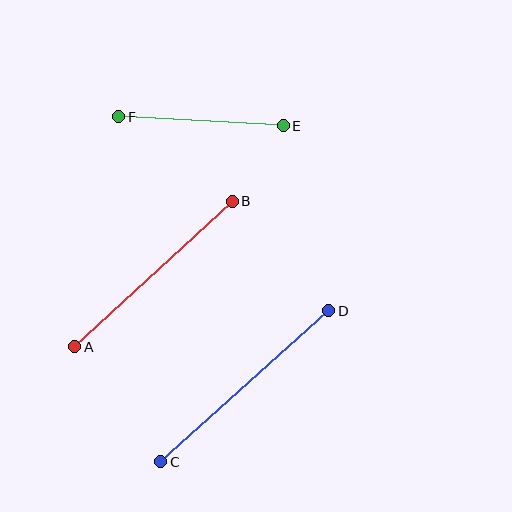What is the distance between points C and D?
The distance is approximately 226 pixels.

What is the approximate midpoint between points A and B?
The midpoint is at approximately (154, 274) pixels.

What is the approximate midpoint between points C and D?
The midpoint is at approximately (245, 386) pixels.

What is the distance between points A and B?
The distance is approximately 215 pixels.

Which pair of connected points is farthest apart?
Points C and D are farthest apart.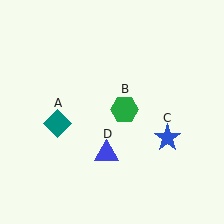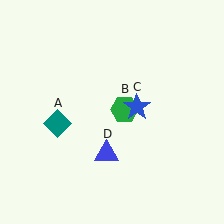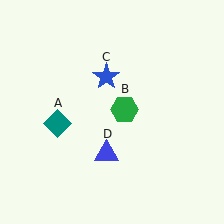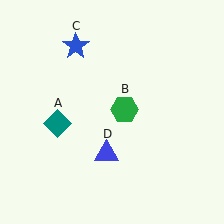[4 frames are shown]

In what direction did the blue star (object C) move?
The blue star (object C) moved up and to the left.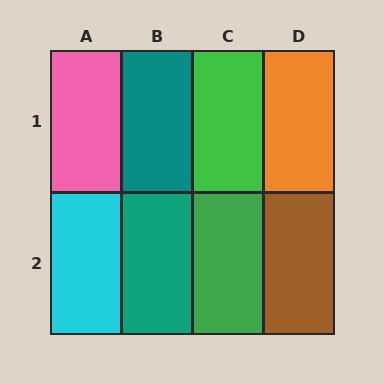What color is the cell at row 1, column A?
Pink.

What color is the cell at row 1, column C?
Green.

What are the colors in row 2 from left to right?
Cyan, teal, green, brown.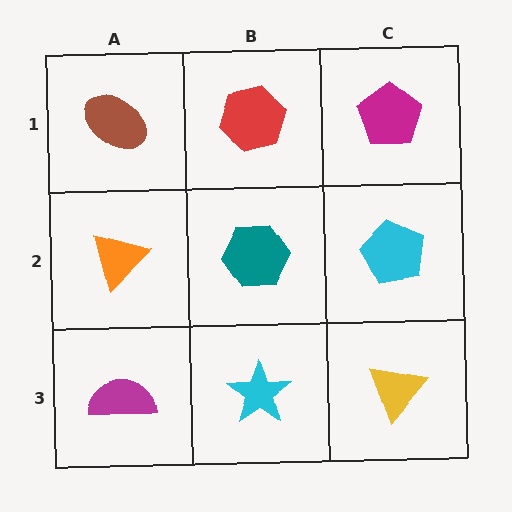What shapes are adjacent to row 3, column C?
A cyan pentagon (row 2, column C), a cyan star (row 3, column B).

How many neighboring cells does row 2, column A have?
3.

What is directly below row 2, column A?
A magenta semicircle.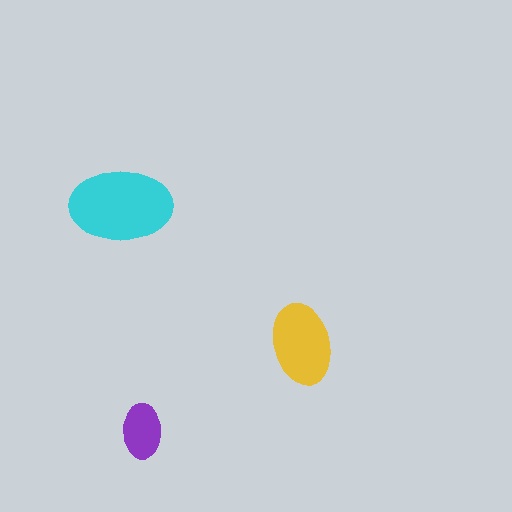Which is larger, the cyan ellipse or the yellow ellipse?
The cyan one.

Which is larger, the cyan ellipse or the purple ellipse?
The cyan one.